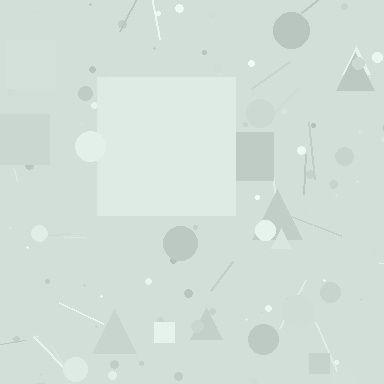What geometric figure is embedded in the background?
A square is embedded in the background.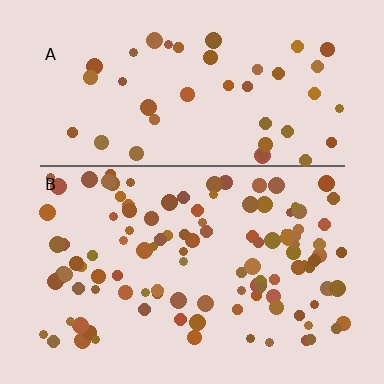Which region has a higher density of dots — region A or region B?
B (the bottom).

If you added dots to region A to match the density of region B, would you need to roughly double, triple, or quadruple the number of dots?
Approximately double.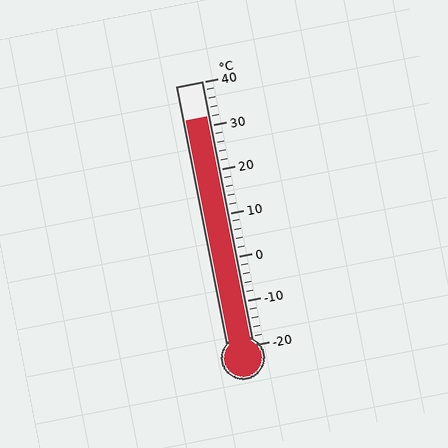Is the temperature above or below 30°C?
The temperature is above 30°C.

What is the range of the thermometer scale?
The thermometer scale ranges from -20°C to 40°C.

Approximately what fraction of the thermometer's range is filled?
The thermometer is filled to approximately 85% of its range.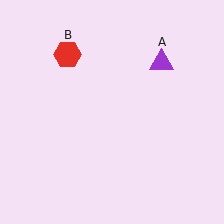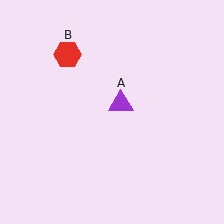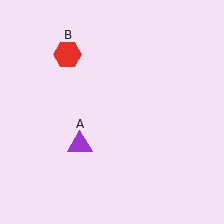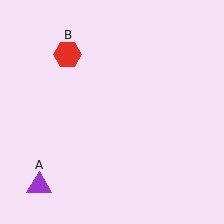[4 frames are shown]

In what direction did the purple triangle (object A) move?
The purple triangle (object A) moved down and to the left.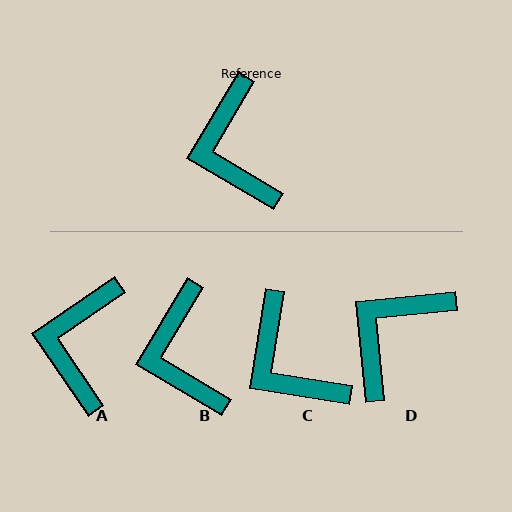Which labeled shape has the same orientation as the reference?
B.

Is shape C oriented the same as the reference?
No, it is off by about 22 degrees.